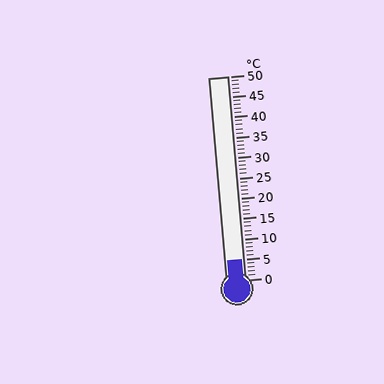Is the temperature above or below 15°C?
The temperature is below 15°C.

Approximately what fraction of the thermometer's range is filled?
The thermometer is filled to approximately 10% of its range.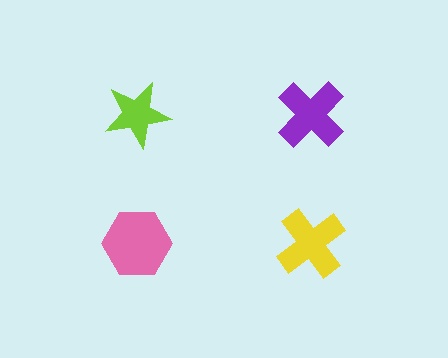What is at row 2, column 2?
A yellow cross.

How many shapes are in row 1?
2 shapes.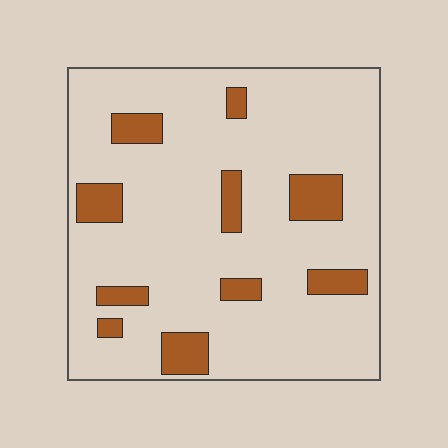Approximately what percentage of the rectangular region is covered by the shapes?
Approximately 15%.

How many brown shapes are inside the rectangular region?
10.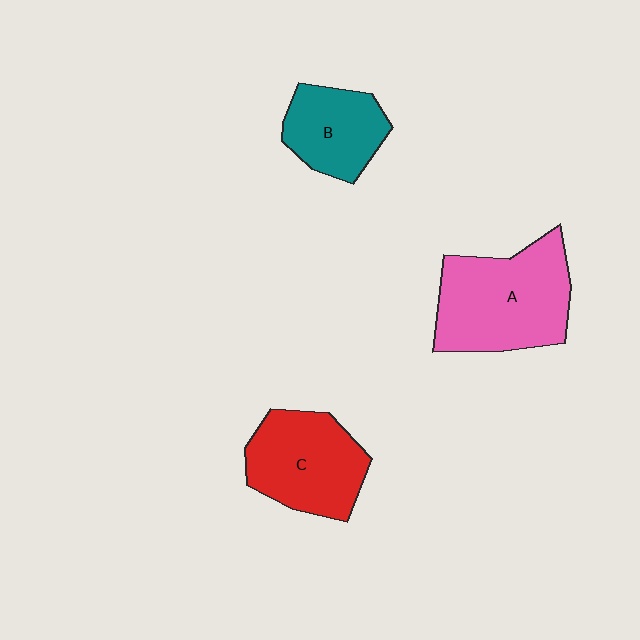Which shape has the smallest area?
Shape B (teal).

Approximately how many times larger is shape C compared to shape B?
Approximately 1.4 times.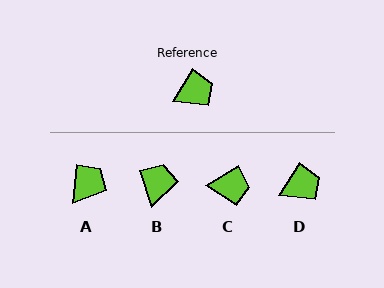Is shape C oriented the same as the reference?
No, it is off by about 27 degrees.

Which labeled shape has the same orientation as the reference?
D.